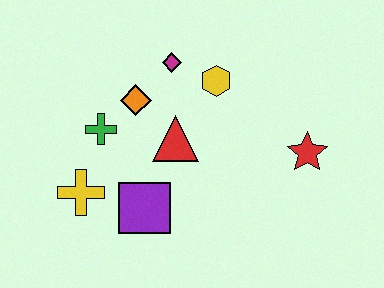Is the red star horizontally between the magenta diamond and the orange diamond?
No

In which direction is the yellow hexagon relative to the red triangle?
The yellow hexagon is above the red triangle.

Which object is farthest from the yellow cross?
The red star is farthest from the yellow cross.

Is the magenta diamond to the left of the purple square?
No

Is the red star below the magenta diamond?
Yes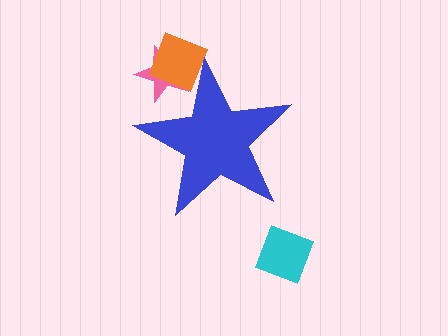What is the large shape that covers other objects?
A blue star.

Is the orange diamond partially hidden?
Yes, the orange diamond is partially hidden behind the blue star.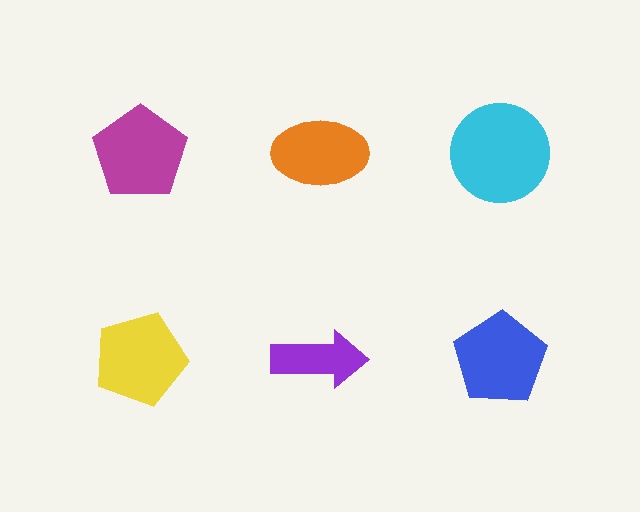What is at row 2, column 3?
A blue pentagon.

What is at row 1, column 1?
A magenta pentagon.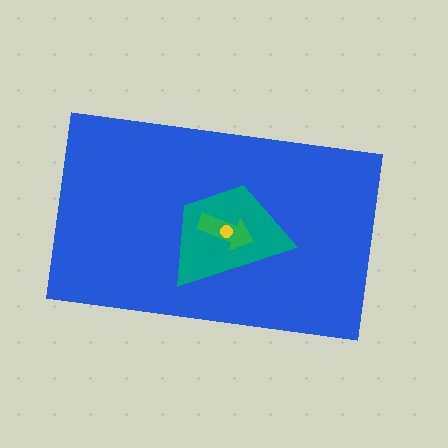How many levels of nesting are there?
4.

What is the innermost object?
The yellow circle.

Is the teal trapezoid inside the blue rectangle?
Yes.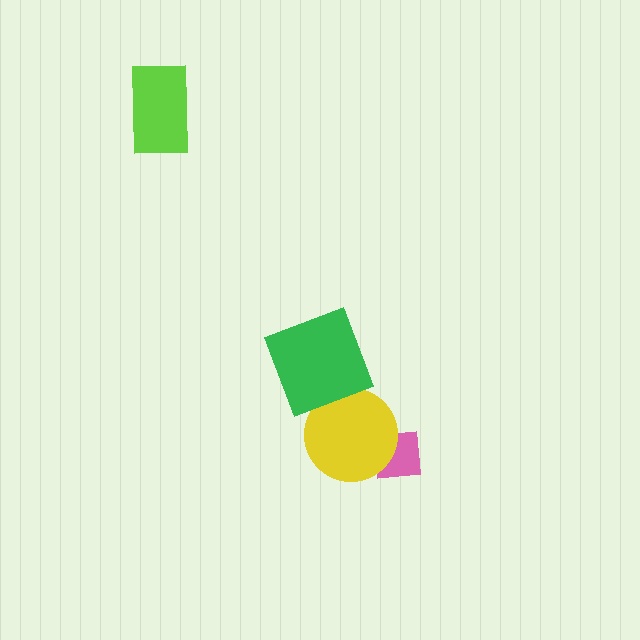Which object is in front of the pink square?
The yellow circle is in front of the pink square.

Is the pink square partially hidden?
Yes, it is partially covered by another shape.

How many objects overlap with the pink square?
1 object overlaps with the pink square.